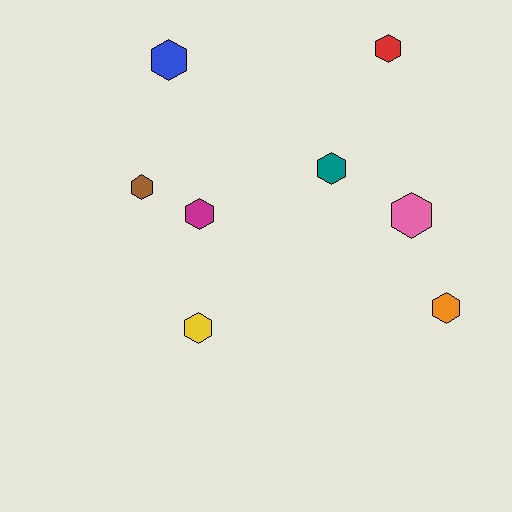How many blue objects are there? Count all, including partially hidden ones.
There is 1 blue object.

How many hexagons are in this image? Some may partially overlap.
There are 8 hexagons.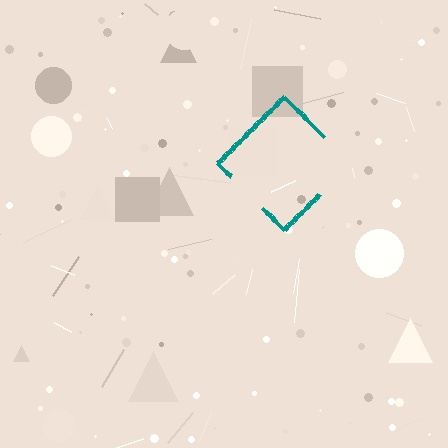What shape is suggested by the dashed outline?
The dashed outline suggests a diamond.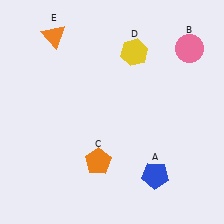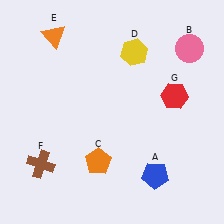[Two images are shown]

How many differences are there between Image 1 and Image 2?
There are 2 differences between the two images.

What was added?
A brown cross (F), a red hexagon (G) were added in Image 2.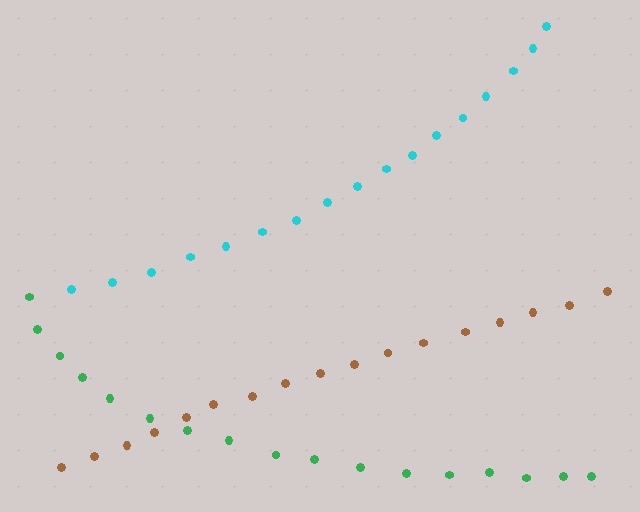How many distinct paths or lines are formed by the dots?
There are 3 distinct paths.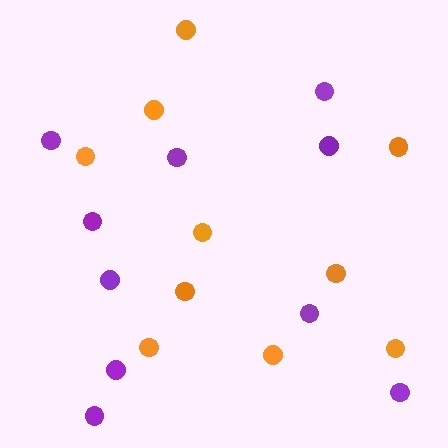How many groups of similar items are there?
There are 2 groups: one group of orange circles (10) and one group of purple circles (10).